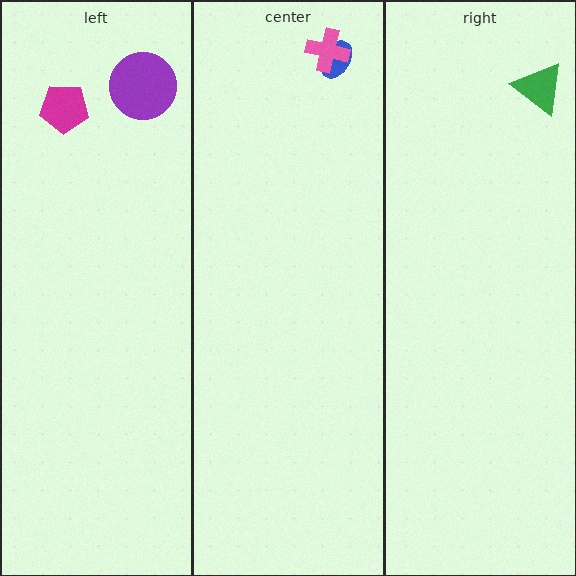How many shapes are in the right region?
1.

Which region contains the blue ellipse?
The center region.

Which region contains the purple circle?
The left region.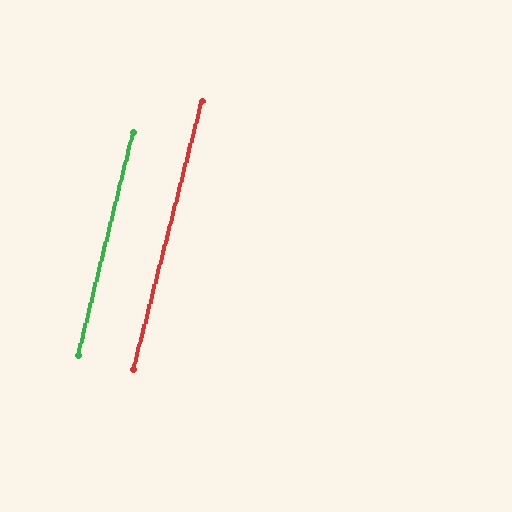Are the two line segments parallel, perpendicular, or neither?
Parallel — their directions differ by only 0.4°.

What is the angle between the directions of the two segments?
Approximately 0 degrees.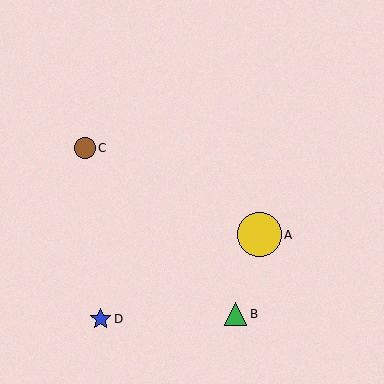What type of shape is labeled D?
Shape D is a blue star.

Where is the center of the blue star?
The center of the blue star is at (101, 319).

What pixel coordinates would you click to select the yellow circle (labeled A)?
Click at (259, 235) to select the yellow circle A.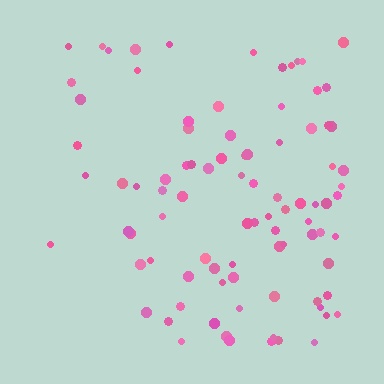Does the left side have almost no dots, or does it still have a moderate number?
Still a moderate number, just noticeably fewer than the right.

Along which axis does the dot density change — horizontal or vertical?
Horizontal.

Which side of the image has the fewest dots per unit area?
The left.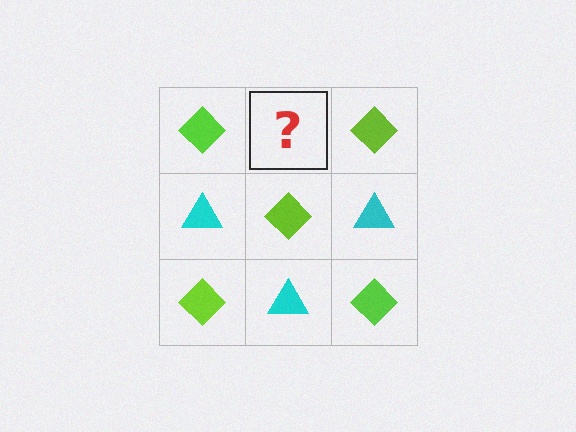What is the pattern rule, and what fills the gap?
The rule is that it alternates lime diamond and cyan triangle in a checkerboard pattern. The gap should be filled with a cyan triangle.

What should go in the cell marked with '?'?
The missing cell should contain a cyan triangle.